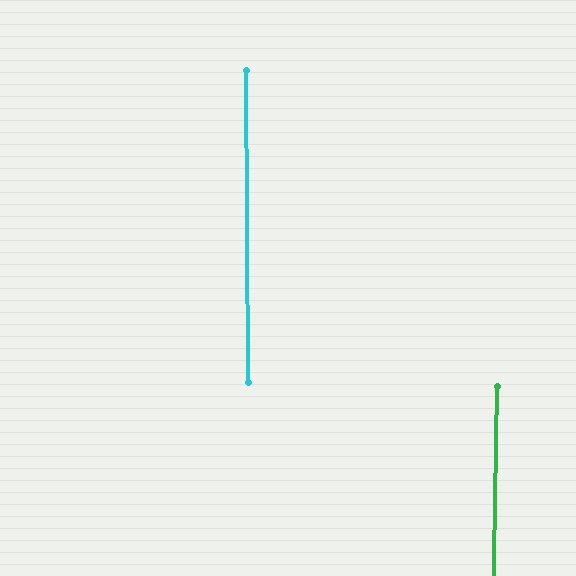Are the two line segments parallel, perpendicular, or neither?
Parallel — their directions differ by only 1.5°.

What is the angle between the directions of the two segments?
Approximately 2 degrees.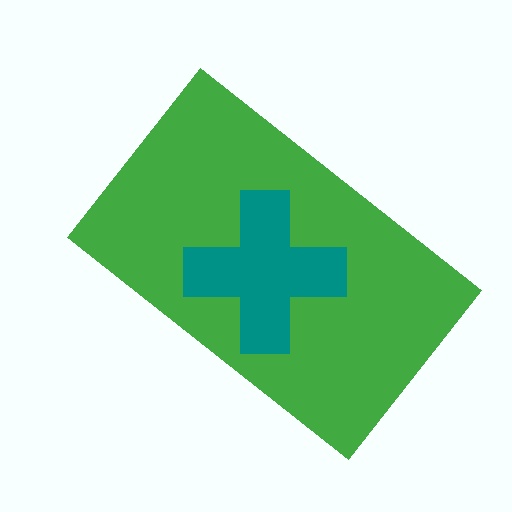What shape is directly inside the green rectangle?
The teal cross.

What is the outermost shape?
The green rectangle.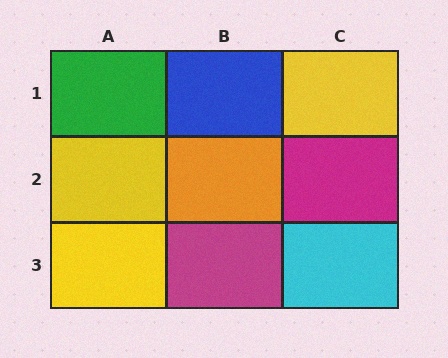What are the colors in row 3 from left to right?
Yellow, magenta, cyan.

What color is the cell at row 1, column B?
Blue.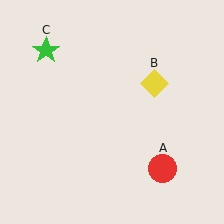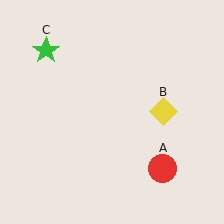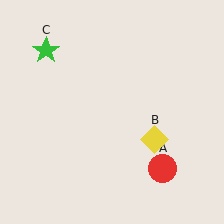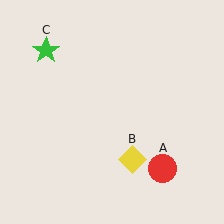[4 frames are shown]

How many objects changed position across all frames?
1 object changed position: yellow diamond (object B).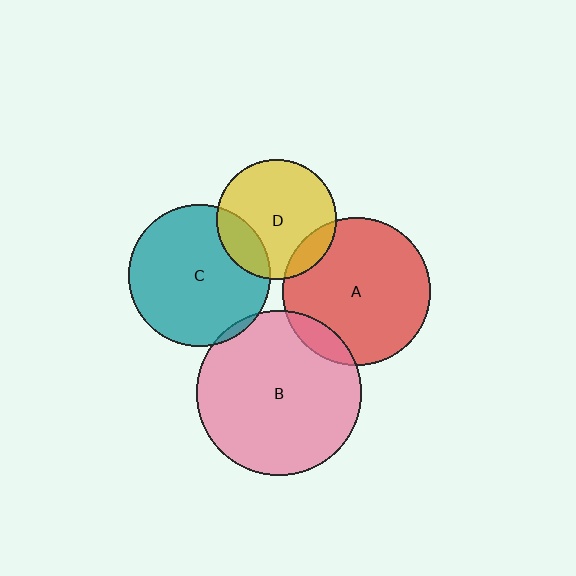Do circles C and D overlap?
Yes.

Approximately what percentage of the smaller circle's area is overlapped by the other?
Approximately 20%.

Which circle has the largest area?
Circle B (pink).